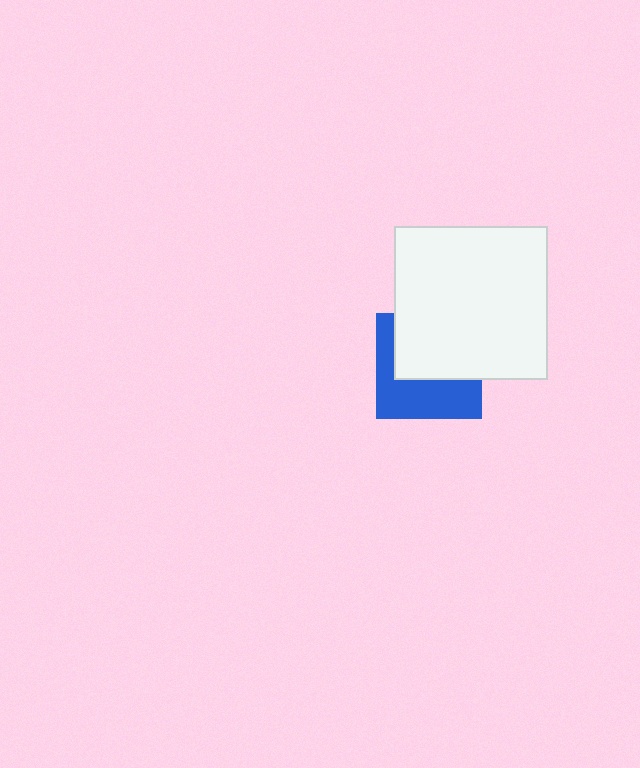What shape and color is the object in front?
The object in front is a white square.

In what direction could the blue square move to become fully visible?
The blue square could move down. That would shift it out from behind the white square entirely.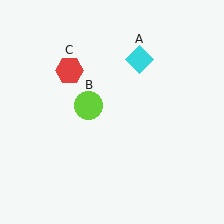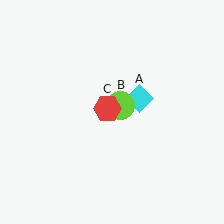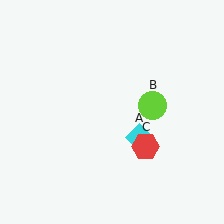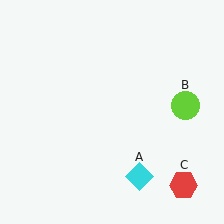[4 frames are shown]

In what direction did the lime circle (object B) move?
The lime circle (object B) moved right.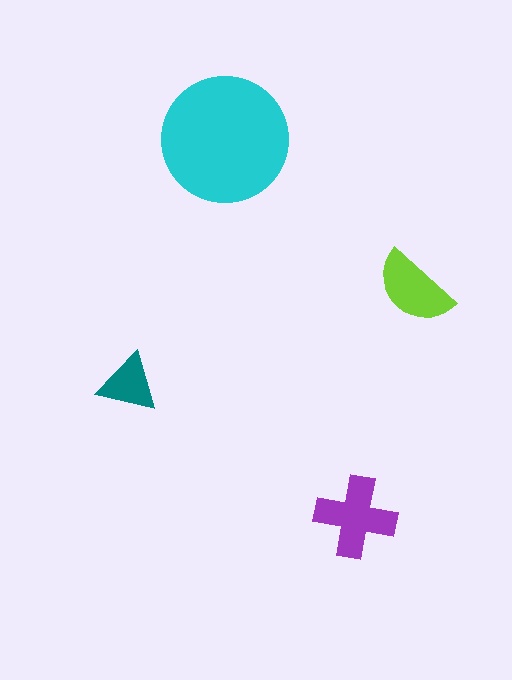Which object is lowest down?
The purple cross is bottommost.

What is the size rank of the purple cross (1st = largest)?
2nd.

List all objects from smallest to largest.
The teal triangle, the lime semicircle, the purple cross, the cyan circle.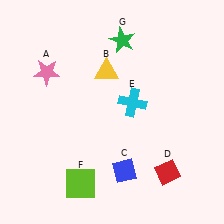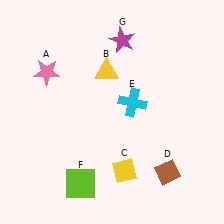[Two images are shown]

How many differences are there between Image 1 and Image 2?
There are 3 differences between the two images.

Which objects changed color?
C changed from blue to yellow. D changed from red to brown. G changed from green to magenta.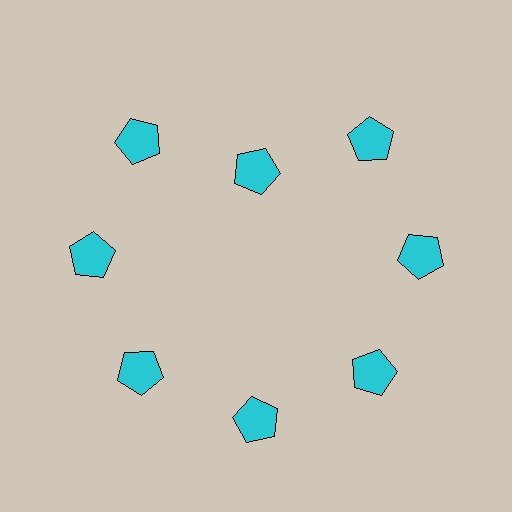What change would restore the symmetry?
The symmetry would be restored by moving it outward, back onto the ring so that all 8 pentagons sit at equal angles and equal distance from the center.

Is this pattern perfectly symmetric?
No. The 8 cyan pentagons are arranged in a ring, but one element near the 12 o'clock position is pulled inward toward the center, breaking the 8-fold rotational symmetry.